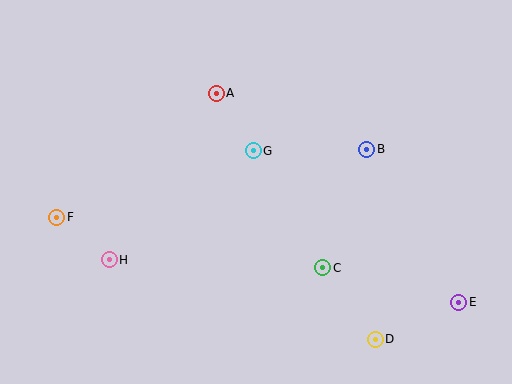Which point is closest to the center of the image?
Point G at (253, 151) is closest to the center.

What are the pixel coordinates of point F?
Point F is at (57, 217).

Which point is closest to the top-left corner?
Point F is closest to the top-left corner.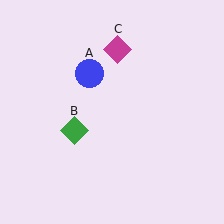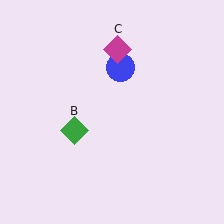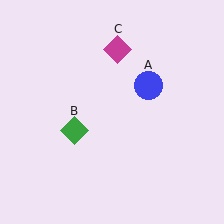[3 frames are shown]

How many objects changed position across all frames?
1 object changed position: blue circle (object A).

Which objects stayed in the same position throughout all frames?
Green diamond (object B) and magenta diamond (object C) remained stationary.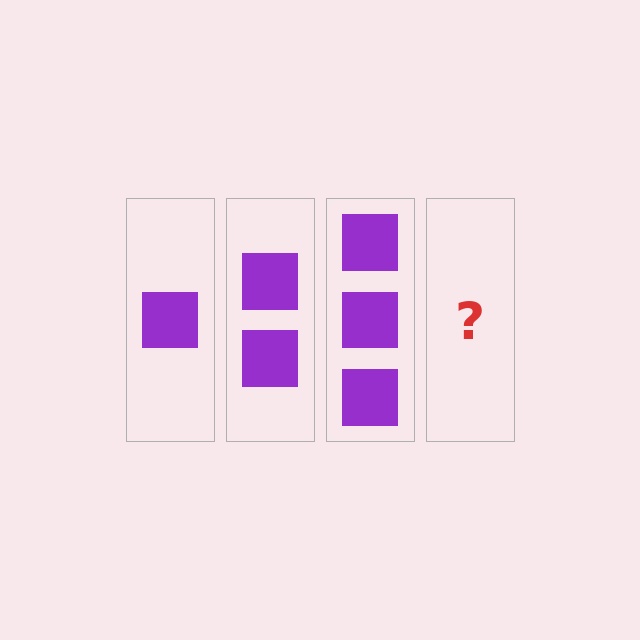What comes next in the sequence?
The next element should be 4 squares.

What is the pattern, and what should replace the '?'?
The pattern is that each step adds one more square. The '?' should be 4 squares.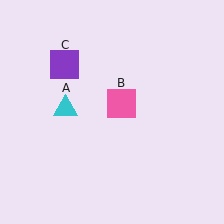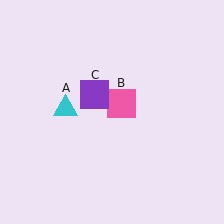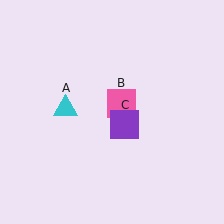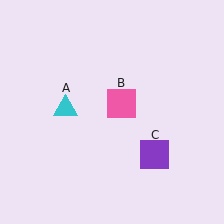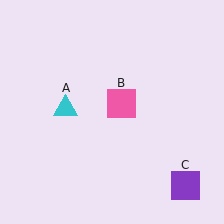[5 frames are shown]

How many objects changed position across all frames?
1 object changed position: purple square (object C).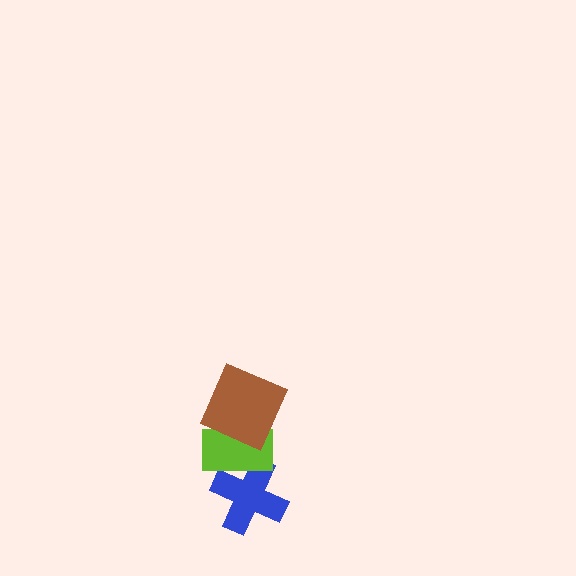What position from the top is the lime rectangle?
The lime rectangle is 2nd from the top.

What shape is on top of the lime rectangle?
The brown square is on top of the lime rectangle.